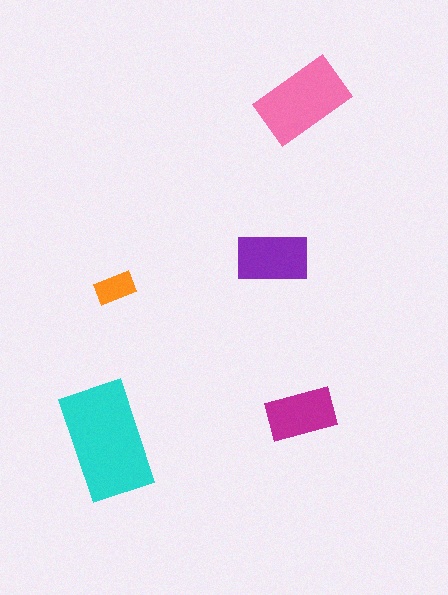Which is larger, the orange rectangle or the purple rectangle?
The purple one.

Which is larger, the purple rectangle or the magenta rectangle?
The purple one.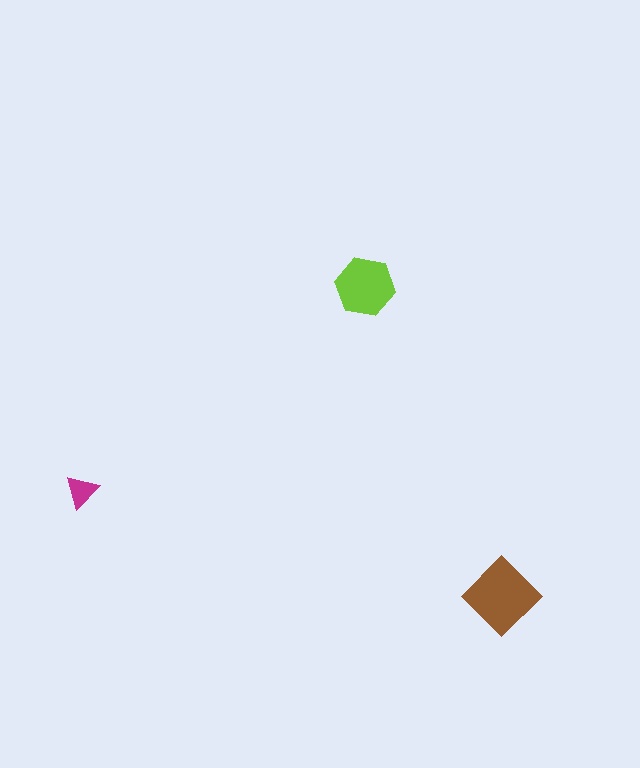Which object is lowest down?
The brown diamond is bottommost.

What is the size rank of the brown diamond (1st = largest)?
1st.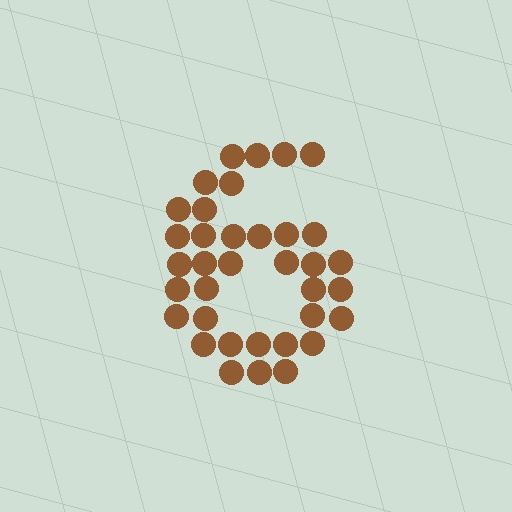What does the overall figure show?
The overall figure shows the digit 6.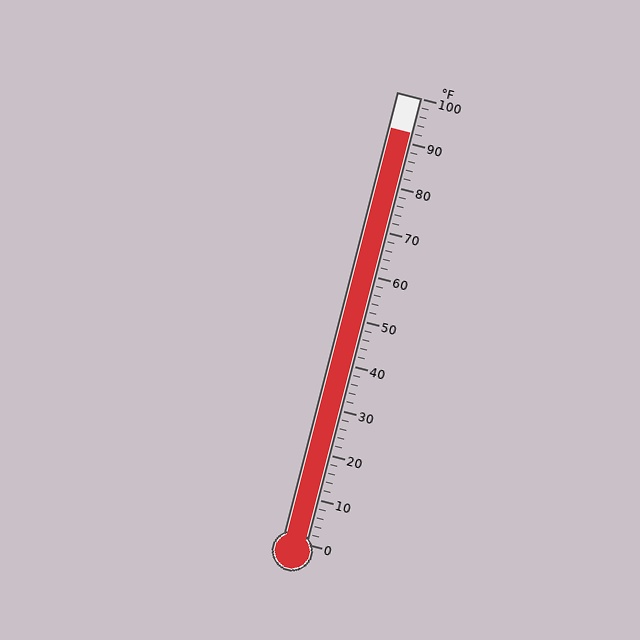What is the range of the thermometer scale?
The thermometer scale ranges from 0°F to 100°F.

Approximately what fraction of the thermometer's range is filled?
The thermometer is filled to approximately 90% of its range.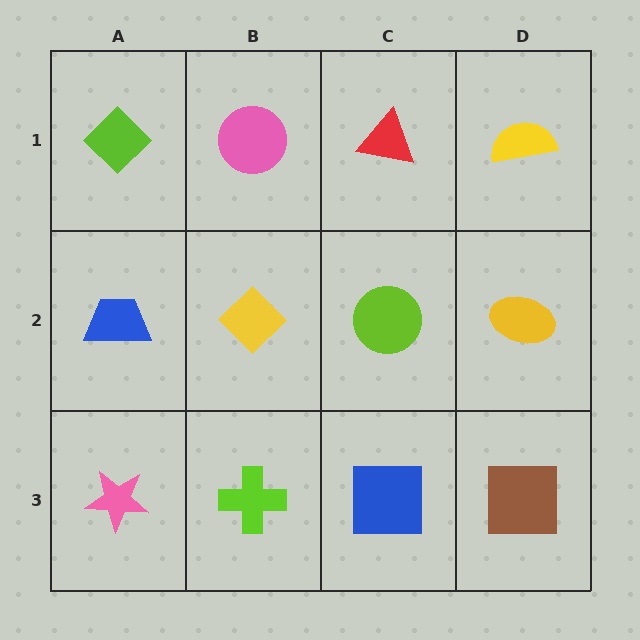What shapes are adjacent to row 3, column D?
A yellow ellipse (row 2, column D), a blue square (row 3, column C).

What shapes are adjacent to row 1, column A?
A blue trapezoid (row 2, column A), a pink circle (row 1, column B).